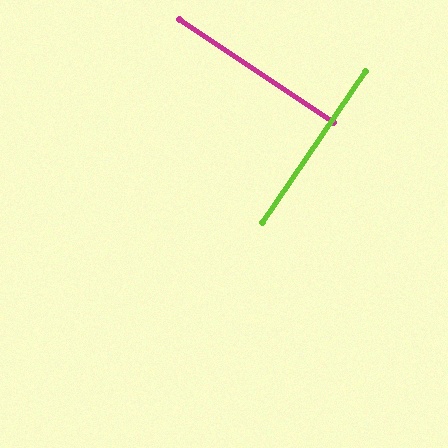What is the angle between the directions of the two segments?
Approximately 89 degrees.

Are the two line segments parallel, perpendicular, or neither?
Perpendicular — they meet at approximately 89°.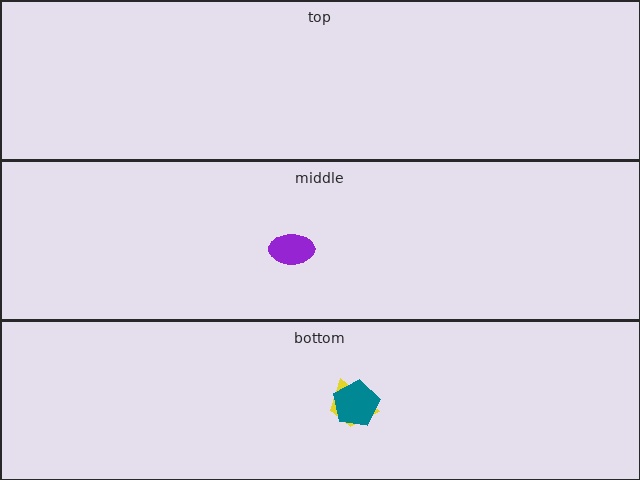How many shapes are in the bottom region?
2.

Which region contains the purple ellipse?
The middle region.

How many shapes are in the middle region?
1.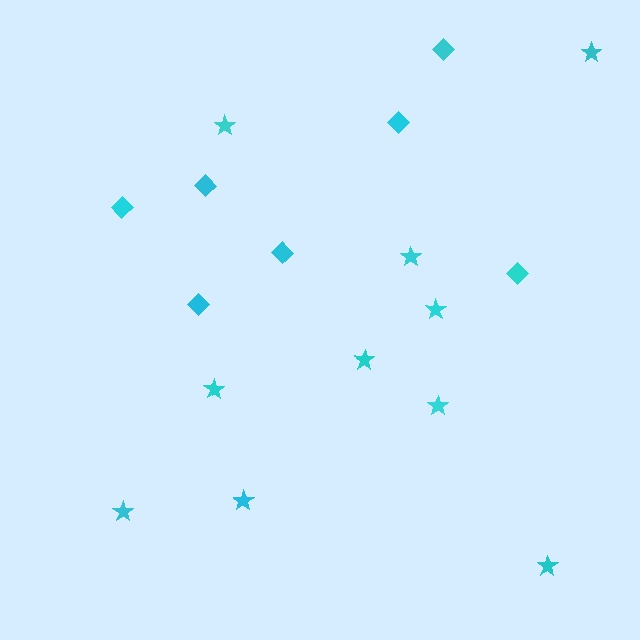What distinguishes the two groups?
There are 2 groups: one group of stars (10) and one group of diamonds (7).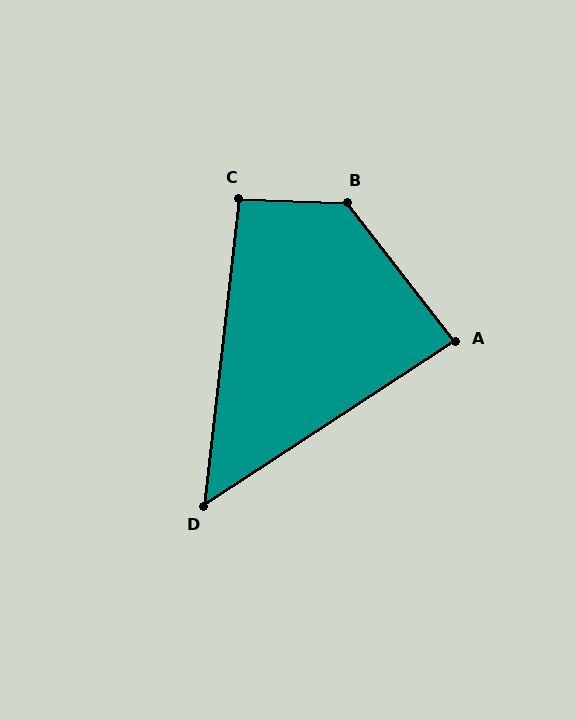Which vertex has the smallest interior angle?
D, at approximately 50 degrees.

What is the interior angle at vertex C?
Approximately 95 degrees (approximately right).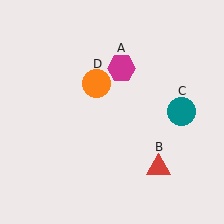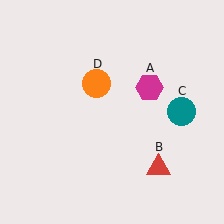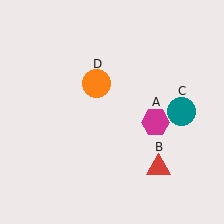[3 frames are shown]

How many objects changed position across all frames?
1 object changed position: magenta hexagon (object A).